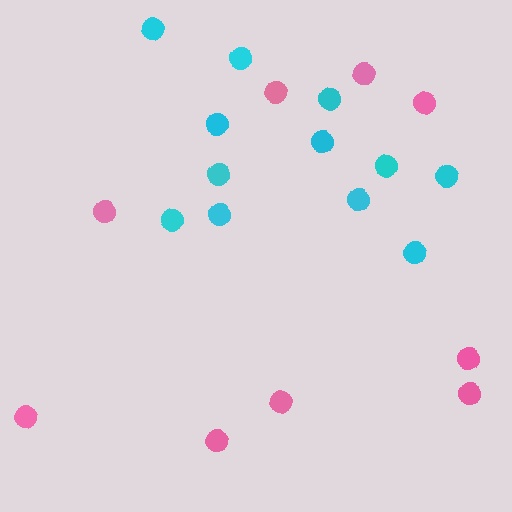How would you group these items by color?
There are 2 groups: one group of cyan circles (12) and one group of pink circles (9).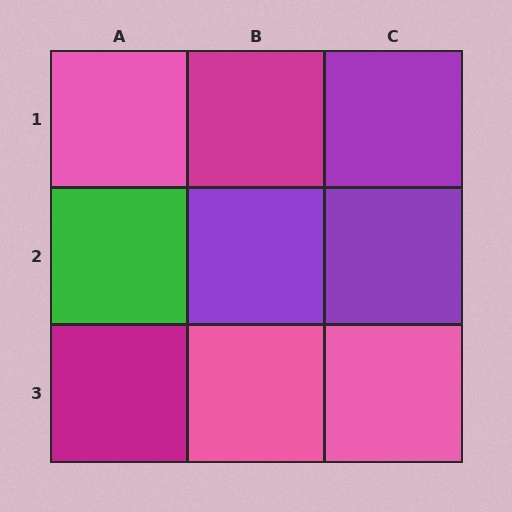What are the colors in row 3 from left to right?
Magenta, pink, pink.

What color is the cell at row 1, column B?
Magenta.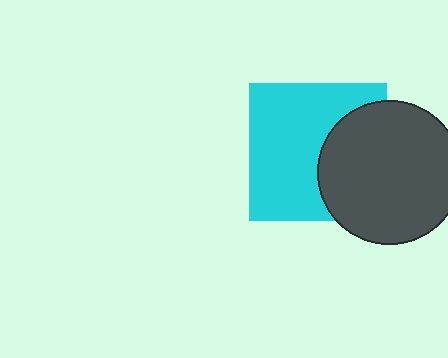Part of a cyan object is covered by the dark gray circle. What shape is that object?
It is a square.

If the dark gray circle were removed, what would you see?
You would see the complete cyan square.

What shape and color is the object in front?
The object in front is a dark gray circle.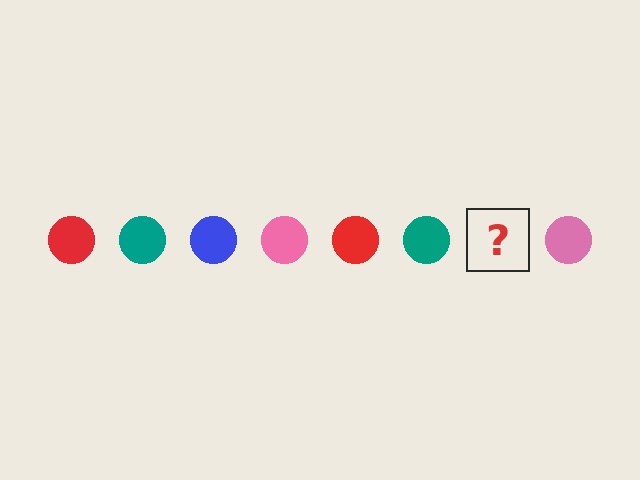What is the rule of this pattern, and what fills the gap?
The rule is that the pattern cycles through red, teal, blue, pink circles. The gap should be filled with a blue circle.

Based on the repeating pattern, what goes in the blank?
The blank should be a blue circle.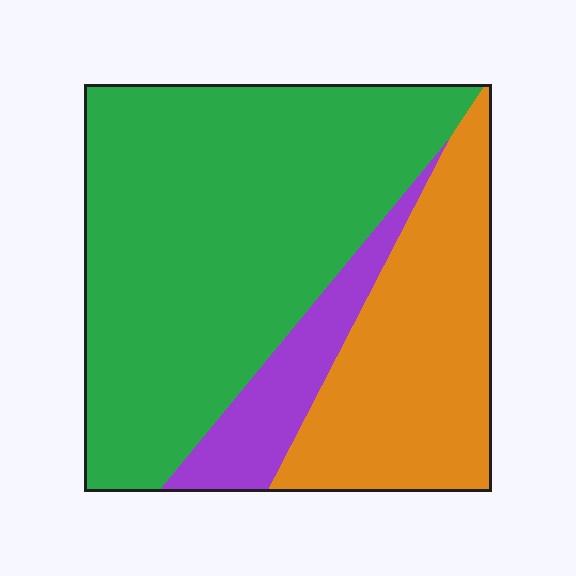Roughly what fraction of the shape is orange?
Orange takes up between a sixth and a third of the shape.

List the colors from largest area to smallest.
From largest to smallest: green, orange, purple.